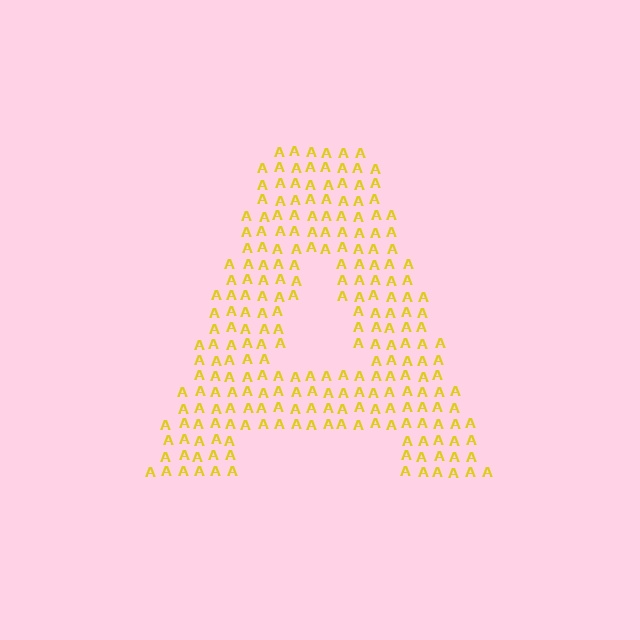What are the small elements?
The small elements are letter A's.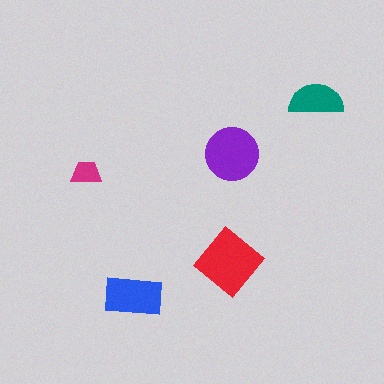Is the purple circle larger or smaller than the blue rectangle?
Larger.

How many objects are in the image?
There are 5 objects in the image.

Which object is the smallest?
The magenta trapezoid.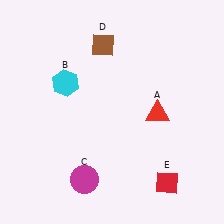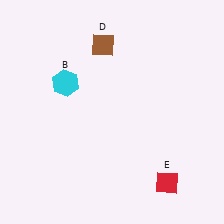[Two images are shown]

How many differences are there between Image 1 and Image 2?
There are 2 differences between the two images.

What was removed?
The red triangle (A), the magenta circle (C) were removed in Image 2.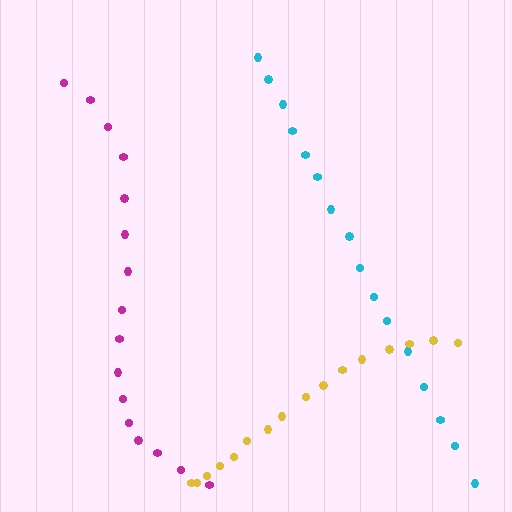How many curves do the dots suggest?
There are 3 distinct paths.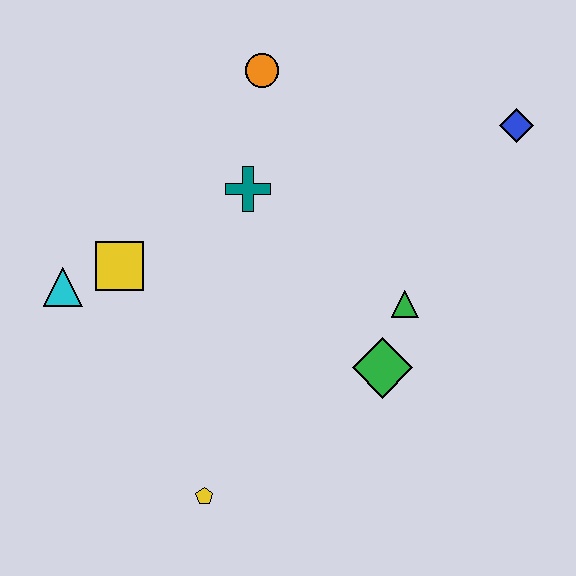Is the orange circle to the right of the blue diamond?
No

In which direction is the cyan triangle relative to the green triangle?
The cyan triangle is to the left of the green triangle.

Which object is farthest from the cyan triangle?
The blue diamond is farthest from the cyan triangle.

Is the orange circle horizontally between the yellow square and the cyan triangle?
No